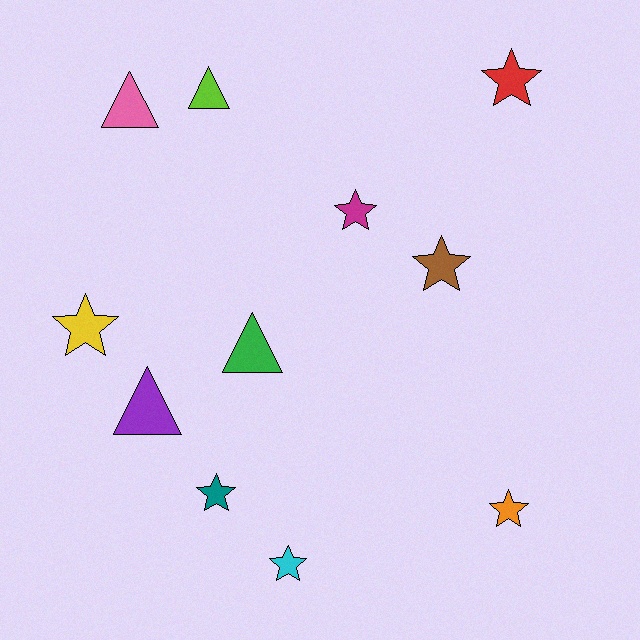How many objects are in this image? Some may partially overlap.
There are 11 objects.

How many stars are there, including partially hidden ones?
There are 7 stars.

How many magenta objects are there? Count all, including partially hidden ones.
There is 1 magenta object.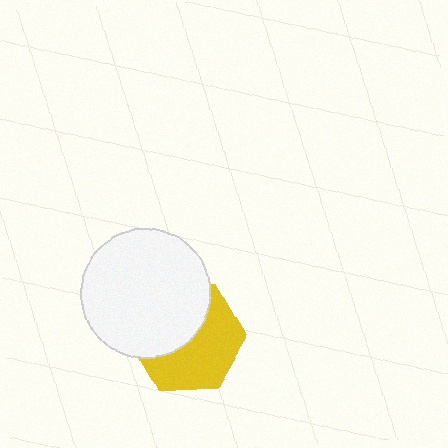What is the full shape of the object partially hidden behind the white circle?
The partially hidden object is a yellow hexagon.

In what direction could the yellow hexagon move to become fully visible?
The yellow hexagon could move toward the lower-right. That would shift it out from behind the white circle entirely.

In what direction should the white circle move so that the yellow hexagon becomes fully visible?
The white circle should move toward the upper-left. That is the shortest direction to clear the overlap and leave the yellow hexagon fully visible.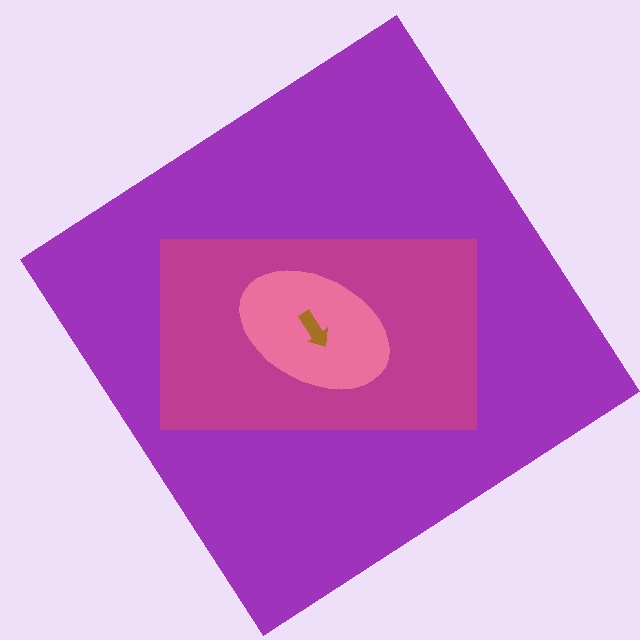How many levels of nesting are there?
4.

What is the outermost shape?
The purple diamond.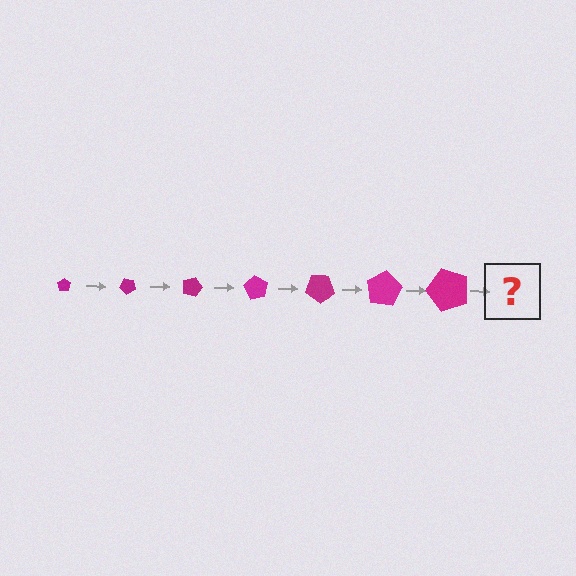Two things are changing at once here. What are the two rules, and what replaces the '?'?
The two rules are that the pentagon grows larger each step and it rotates 45 degrees each step. The '?' should be a pentagon, larger than the previous one and rotated 315 degrees from the start.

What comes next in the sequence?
The next element should be a pentagon, larger than the previous one and rotated 315 degrees from the start.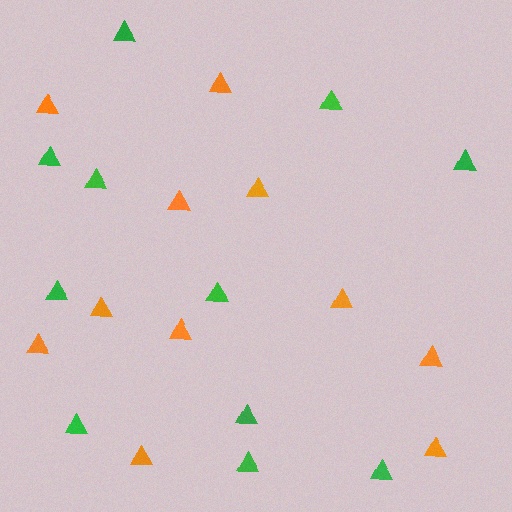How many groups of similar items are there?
There are 2 groups: one group of orange triangles (11) and one group of green triangles (11).